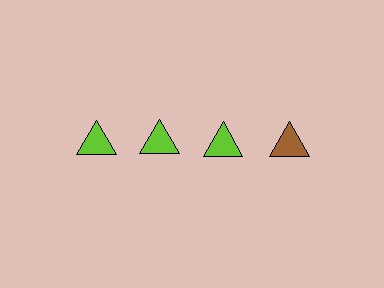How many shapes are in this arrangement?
There are 4 shapes arranged in a grid pattern.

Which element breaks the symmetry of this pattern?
The brown triangle in the top row, second from right column breaks the symmetry. All other shapes are lime triangles.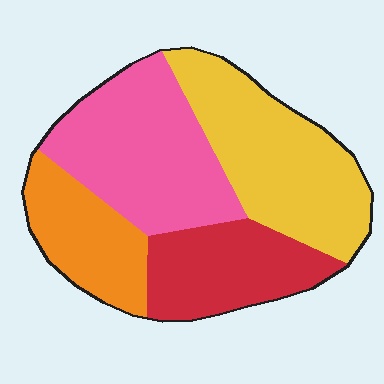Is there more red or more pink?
Pink.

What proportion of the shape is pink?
Pink takes up between a sixth and a third of the shape.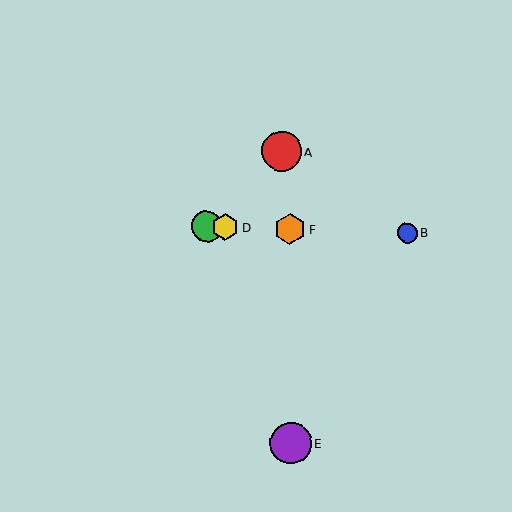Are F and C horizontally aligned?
Yes, both are at y≈229.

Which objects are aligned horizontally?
Objects B, C, D, F are aligned horizontally.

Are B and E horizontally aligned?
No, B is at y≈233 and E is at y≈443.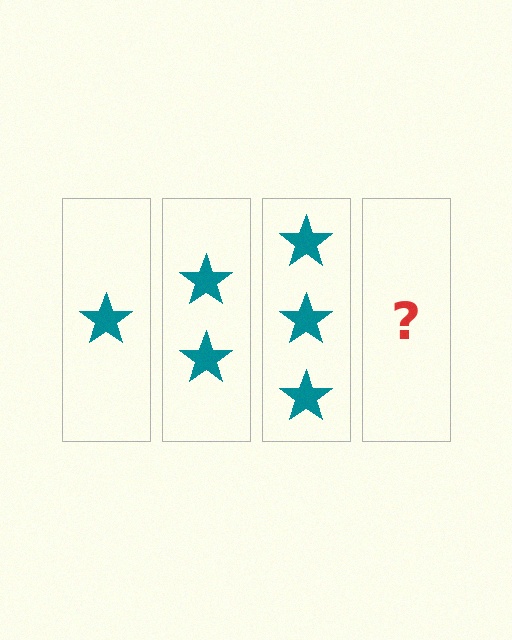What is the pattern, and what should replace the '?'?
The pattern is that each step adds one more star. The '?' should be 4 stars.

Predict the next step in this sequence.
The next step is 4 stars.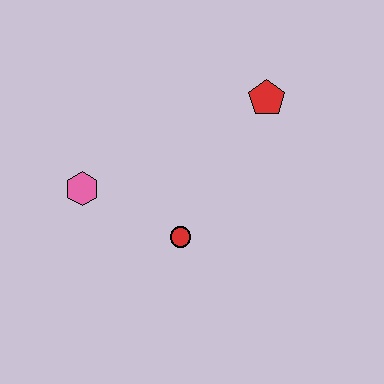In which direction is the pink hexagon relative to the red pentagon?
The pink hexagon is to the left of the red pentagon.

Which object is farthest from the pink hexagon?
The red pentagon is farthest from the pink hexagon.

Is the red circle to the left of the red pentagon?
Yes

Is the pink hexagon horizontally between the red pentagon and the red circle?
No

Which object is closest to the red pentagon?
The red circle is closest to the red pentagon.